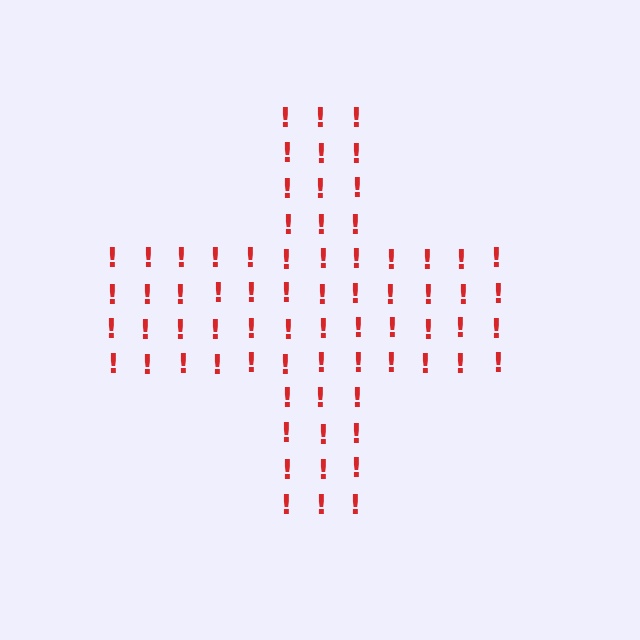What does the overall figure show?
The overall figure shows a cross.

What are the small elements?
The small elements are exclamation marks.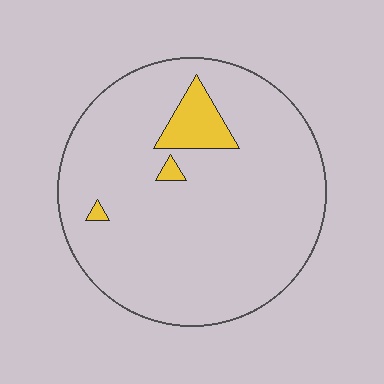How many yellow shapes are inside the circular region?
3.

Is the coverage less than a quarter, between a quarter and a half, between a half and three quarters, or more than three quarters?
Less than a quarter.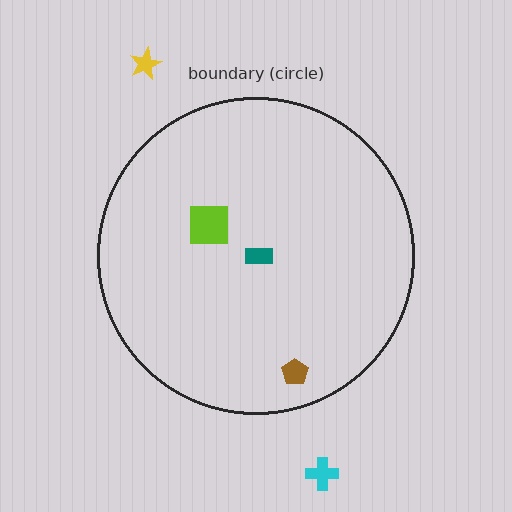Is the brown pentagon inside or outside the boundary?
Inside.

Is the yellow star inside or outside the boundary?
Outside.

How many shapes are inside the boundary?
3 inside, 2 outside.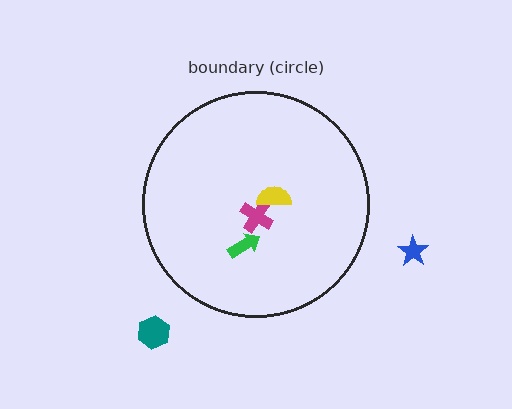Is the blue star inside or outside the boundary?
Outside.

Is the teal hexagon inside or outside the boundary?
Outside.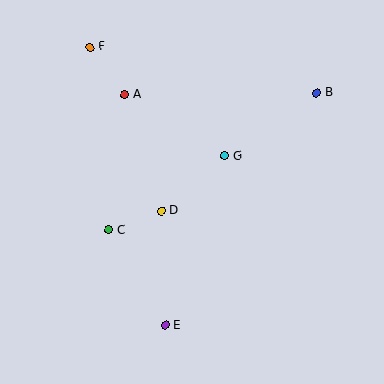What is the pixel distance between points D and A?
The distance between D and A is 122 pixels.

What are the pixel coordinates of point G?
Point G is at (225, 156).